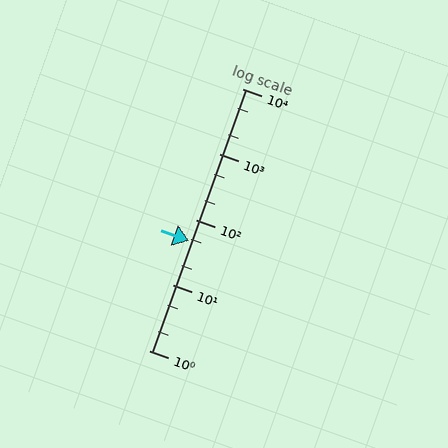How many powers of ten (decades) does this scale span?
The scale spans 4 decades, from 1 to 10000.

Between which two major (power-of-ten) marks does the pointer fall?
The pointer is between 10 and 100.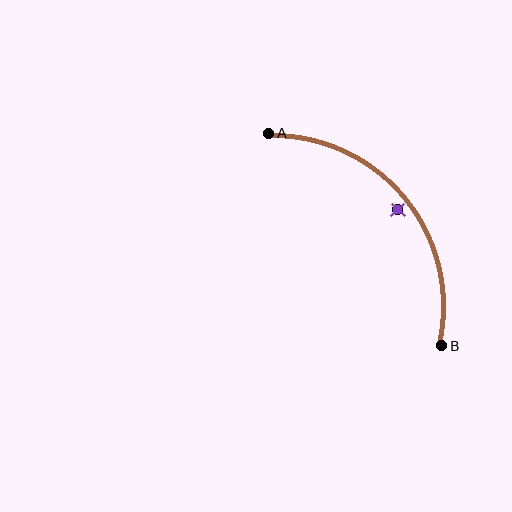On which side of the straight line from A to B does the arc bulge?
The arc bulges above and to the right of the straight line connecting A and B.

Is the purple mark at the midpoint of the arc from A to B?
No — the purple mark does not lie on the arc at all. It sits slightly inside the curve.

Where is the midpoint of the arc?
The arc midpoint is the point on the curve farthest from the straight line joining A and B. It sits above and to the right of that line.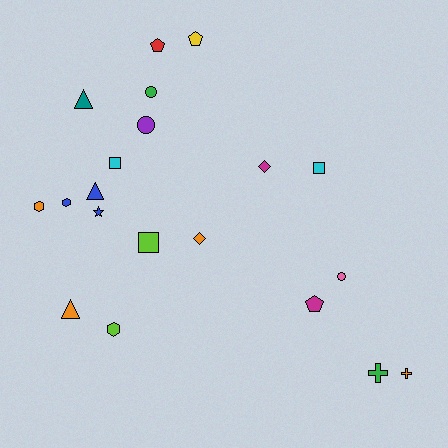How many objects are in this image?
There are 20 objects.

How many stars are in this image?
There is 1 star.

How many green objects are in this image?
There are 2 green objects.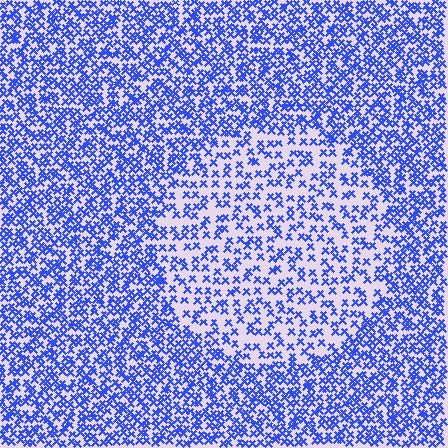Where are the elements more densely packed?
The elements are more densely packed outside the circle boundary.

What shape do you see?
I see a circle.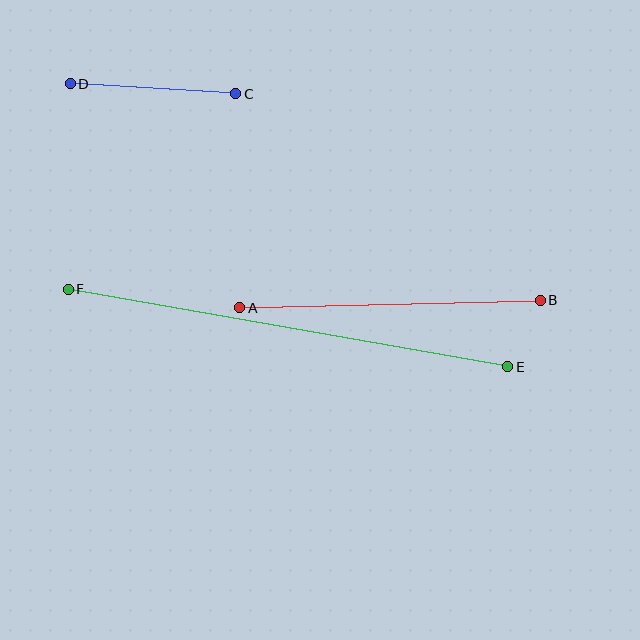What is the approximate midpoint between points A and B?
The midpoint is at approximately (390, 304) pixels.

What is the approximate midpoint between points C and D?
The midpoint is at approximately (153, 89) pixels.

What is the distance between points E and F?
The distance is approximately 446 pixels.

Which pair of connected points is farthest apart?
Points E and F are farthest apart.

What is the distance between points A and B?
The distance is approximately 301 pixels.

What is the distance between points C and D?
The distance is approximately 166 pixels.